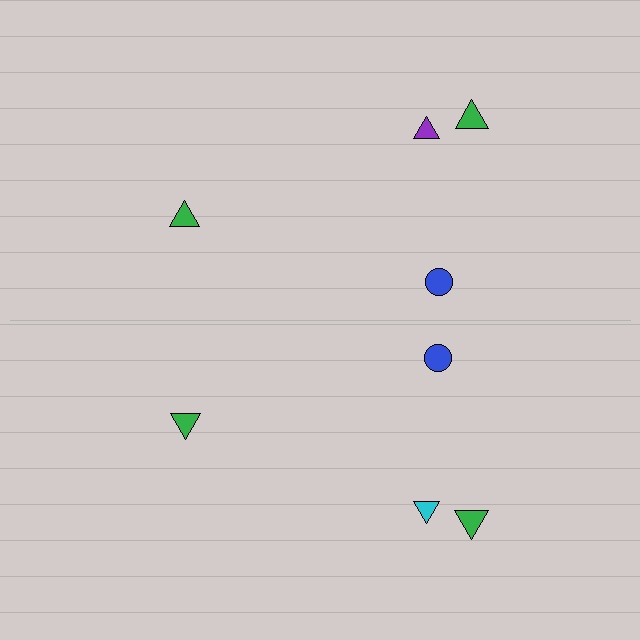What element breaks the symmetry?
The cyan triangle on the bottom side breaks the symmetry — its mirror counterpart is purple.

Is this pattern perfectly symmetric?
No, the pattern is not perfectly symmetric. The cyan triangle on the bottom side breaks the symmetry — its mirror counterpart is purple.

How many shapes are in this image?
There are 8 shapes in this image.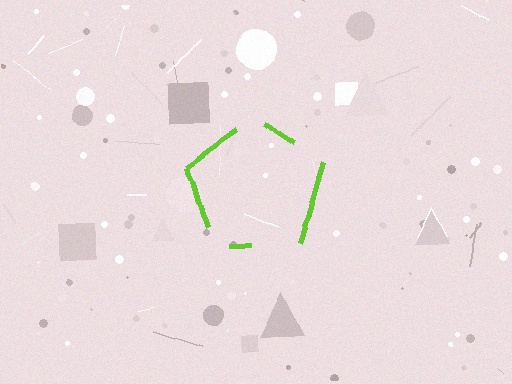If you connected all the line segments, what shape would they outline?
They would outline a pentagon.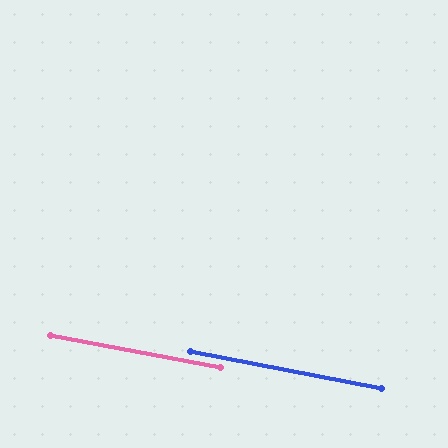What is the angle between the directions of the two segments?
Approximately 0 degrees.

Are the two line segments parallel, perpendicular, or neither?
Parallel — their directions differ by only 0.4°.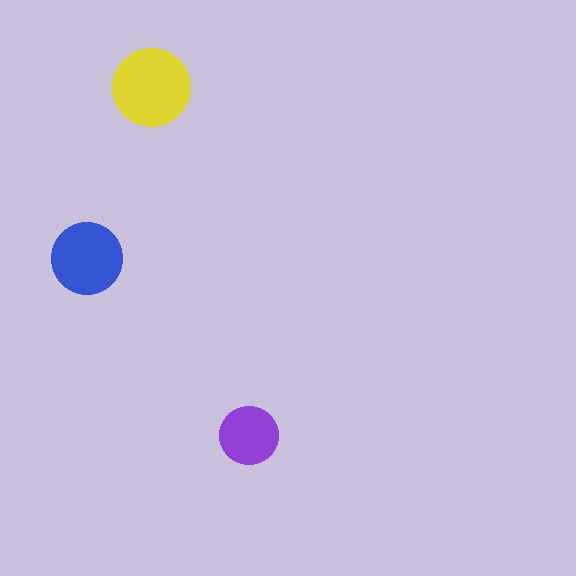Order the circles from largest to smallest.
the yellow one, the blue one, the purple one.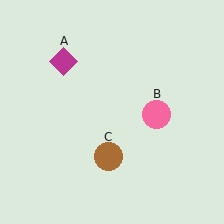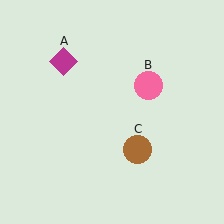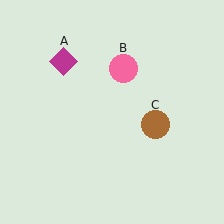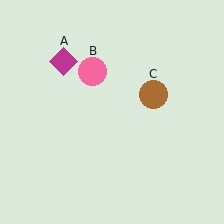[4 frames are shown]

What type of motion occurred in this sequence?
The pink circle (object B), brown circle (object C) rotated counterclockwise around the center of the scene.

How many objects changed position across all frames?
2 objects changed position: pink circle (object B), brown circle (object C).